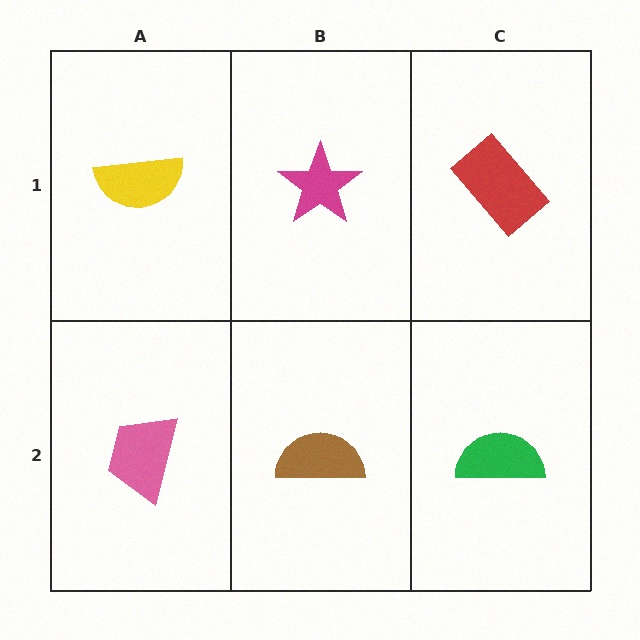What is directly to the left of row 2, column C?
A brown semicircle.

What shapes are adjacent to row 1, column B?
A brown semicircle (row 2, column B), a yellow semicircle (row 1, column A), a red rectangle (row 1, column C).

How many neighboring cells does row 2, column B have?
3.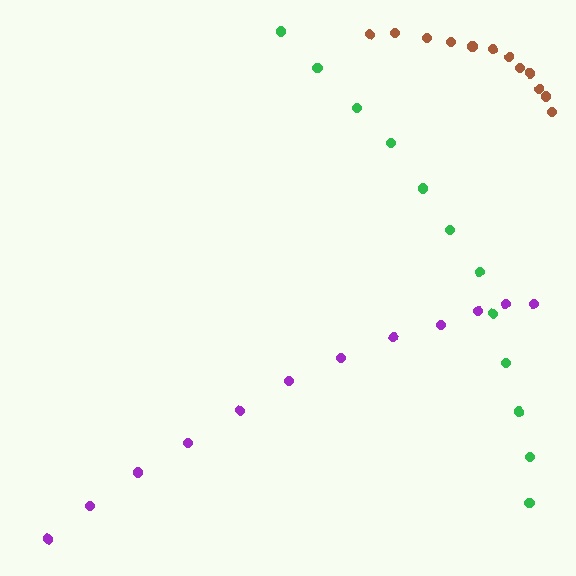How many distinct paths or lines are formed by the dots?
There are 3 distinct paths.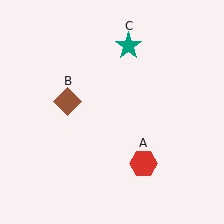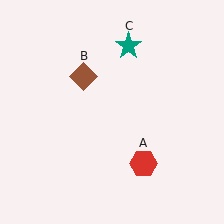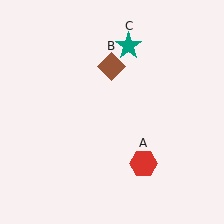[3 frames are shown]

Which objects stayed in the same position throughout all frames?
Red hexagon (object A) and teal star (object C) remained stationary.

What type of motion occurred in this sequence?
The brown diamond (object B) rotated clockwise around the center of the scene.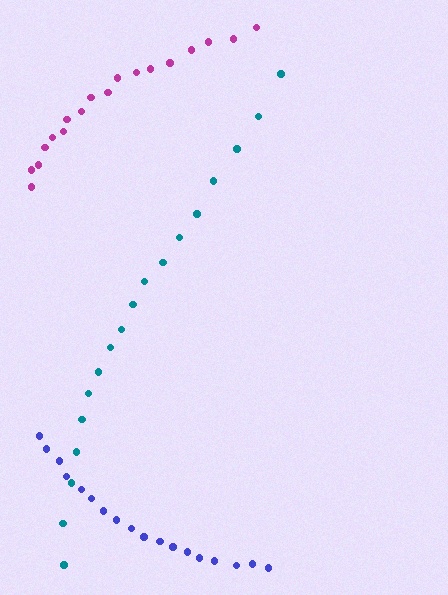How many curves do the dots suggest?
There are 3 distinct paths.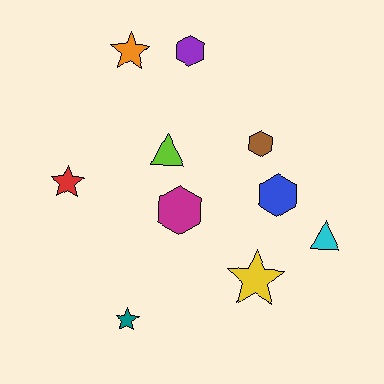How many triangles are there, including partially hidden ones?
There are 2 triangles.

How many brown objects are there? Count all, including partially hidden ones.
There is 1 brown object.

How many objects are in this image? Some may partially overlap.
There are 10 objects.